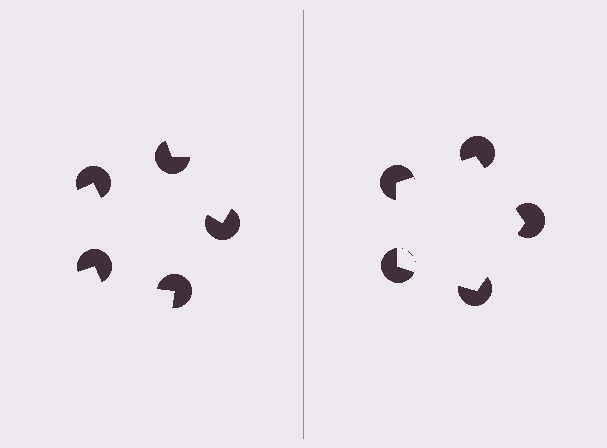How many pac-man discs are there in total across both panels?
10 — 5 on each side.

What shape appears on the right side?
An illusory pentagon.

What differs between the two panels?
The pac-man discs are positioned identically on both sides; only the wedge orientations differ. On the right they align to a pentagon; on the left they are misaligned.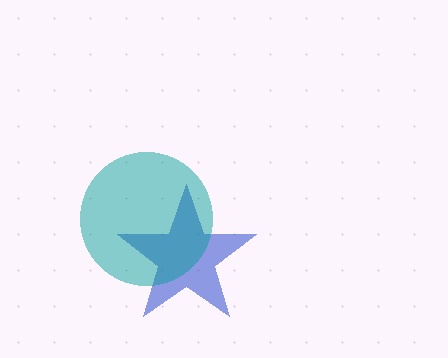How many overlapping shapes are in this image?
There are 2 overlapping shapes in the image.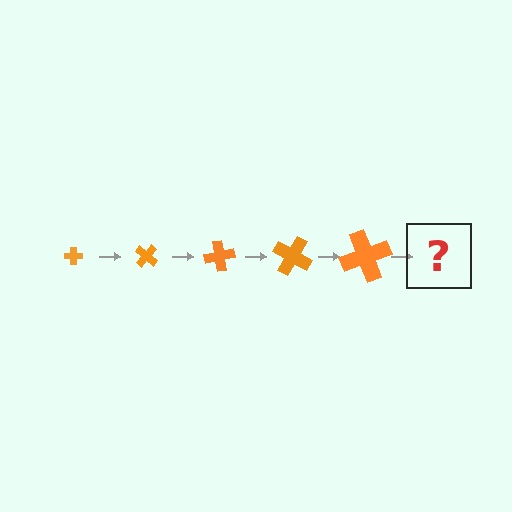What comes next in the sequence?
The next element should be a cross, larger than the previous one and rotated 200 degrees from the start.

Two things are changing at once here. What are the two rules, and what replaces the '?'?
The two rules are that the cross grows larger each step and it rotates 40 degrees each step. The '?' should be a cross, larger than the previous one and rotated 200 degrees from the start.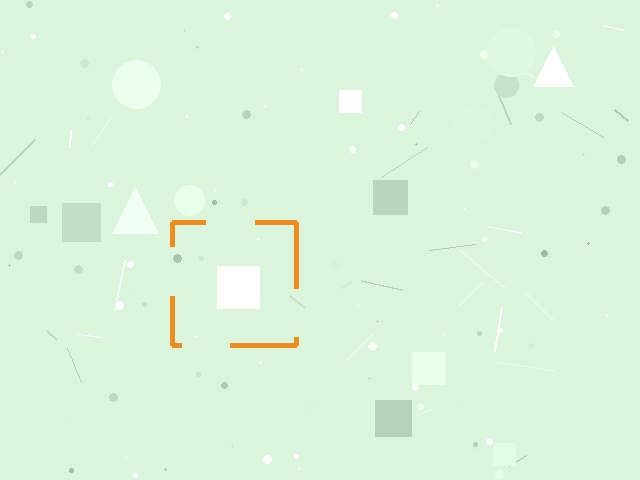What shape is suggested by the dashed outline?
The dashed outline suggests a square.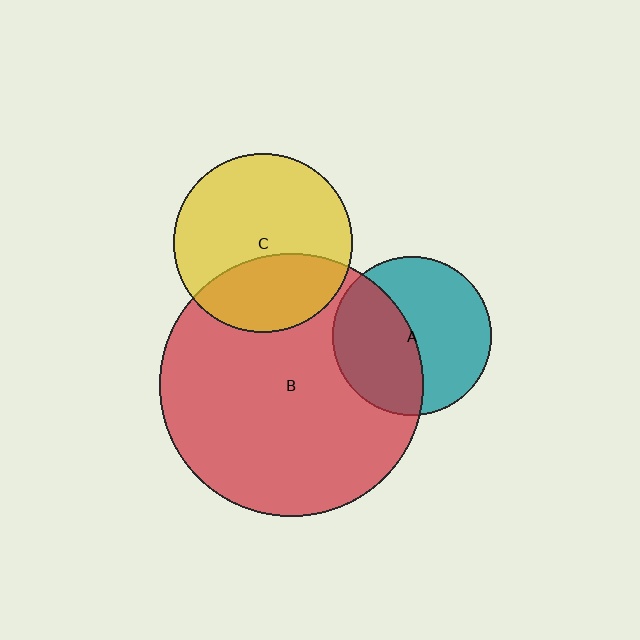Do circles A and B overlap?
Yes.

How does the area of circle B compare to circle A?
Approximately 2.8 times.